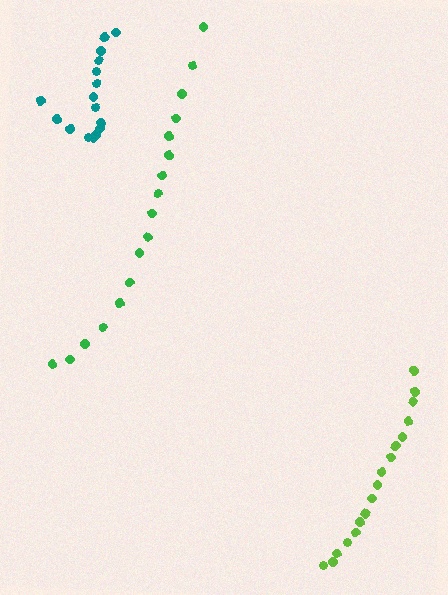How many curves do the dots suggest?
There are 3 distinct paths.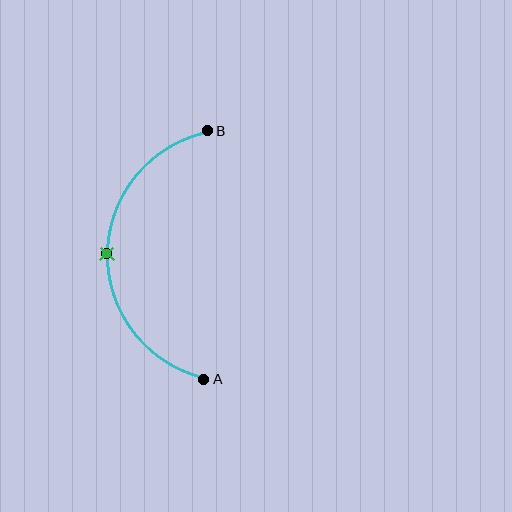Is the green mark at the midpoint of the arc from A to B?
Yes. The green mark lies on the arc at equal arc-length from both A and B — it is the arc midpoint.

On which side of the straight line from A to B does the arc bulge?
The arc bulges to the left of the straight line connecting A and B.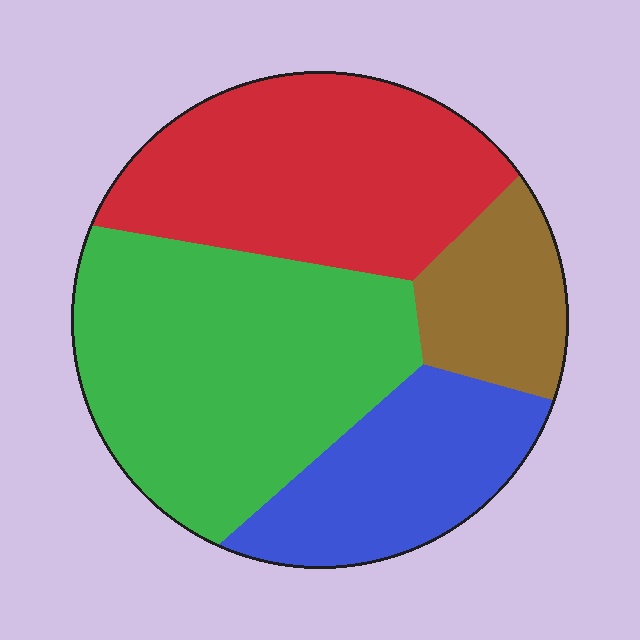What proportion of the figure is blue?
Blue takes up between a sixth and a third of the figure.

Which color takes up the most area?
Green, at roughly 40%.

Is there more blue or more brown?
Blue.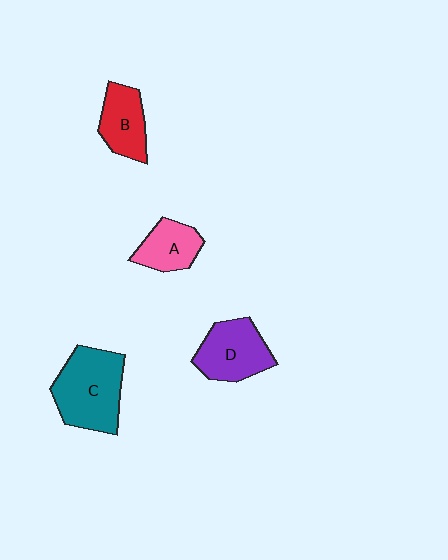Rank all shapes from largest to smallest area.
From largest to smallest: C (teal), D (purple), B (red), A (pink).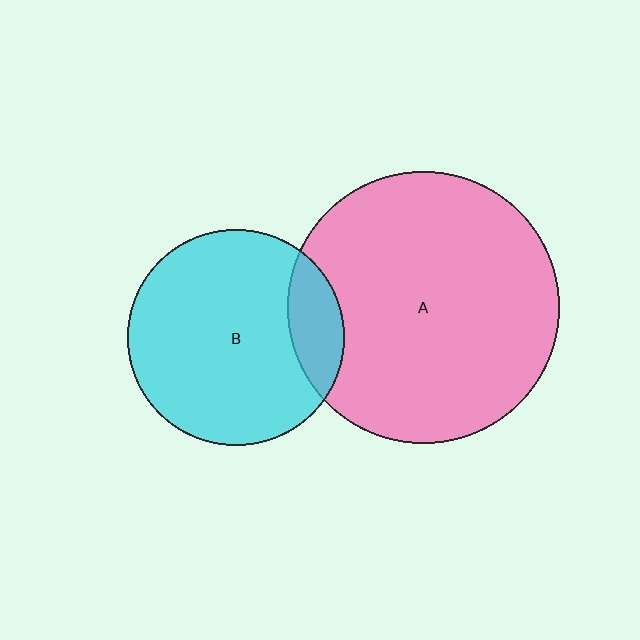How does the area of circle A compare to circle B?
Approximately 1.6 times.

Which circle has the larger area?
Circle A (pink).